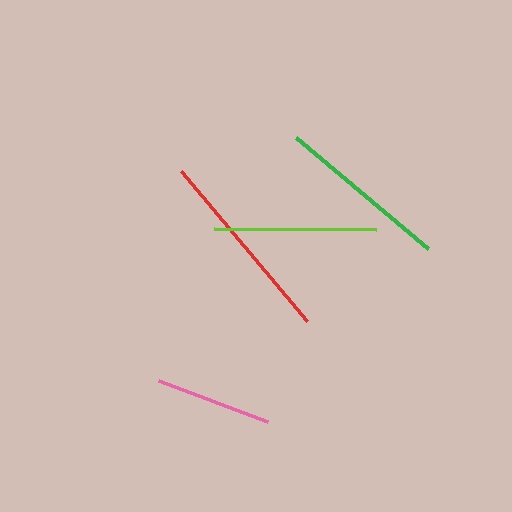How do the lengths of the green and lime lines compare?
The green and lime lines are approximately the same length.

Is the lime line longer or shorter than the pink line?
The lime line is longer than the pink line.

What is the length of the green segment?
The green segment is approximately 173 pixels long.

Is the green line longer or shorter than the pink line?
The green line is longer than the pink line.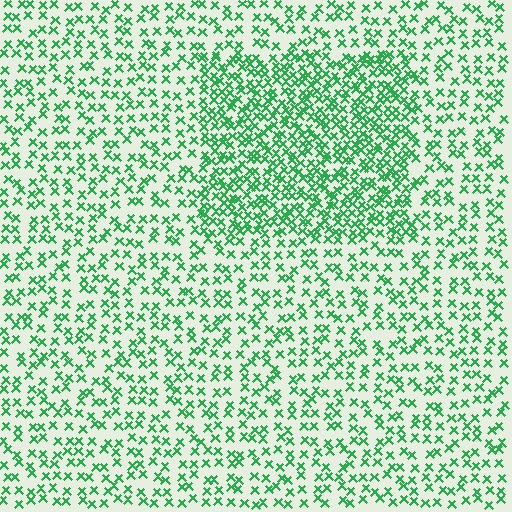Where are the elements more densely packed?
The elements are more densely packed inside the rectangle boundary.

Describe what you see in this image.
The image contains small green elements arranged at two different densities. A rectangle-shaped region is visible where the elements are more densely packed than the surrounding area.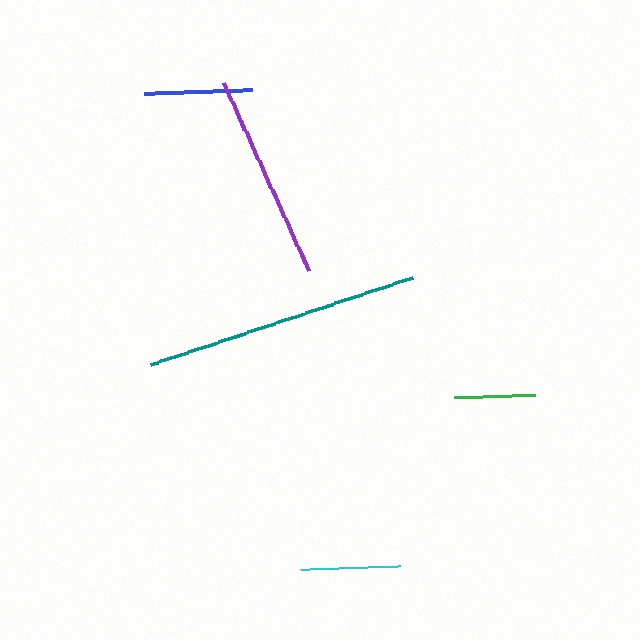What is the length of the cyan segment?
The cyan segment is approximately 101 pixels long.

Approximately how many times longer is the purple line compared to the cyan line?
The purple line is approximately 2.1 times the length of the cyan line.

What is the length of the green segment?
The green segment is approximately 82 pixels long.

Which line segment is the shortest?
The green line is the shortest at approximately 82 pixels.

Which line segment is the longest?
The teal line is the longest at approximately 275 pixels.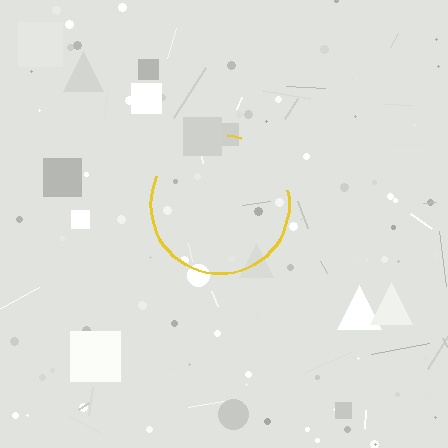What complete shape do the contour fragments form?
The contour fragments form a circle.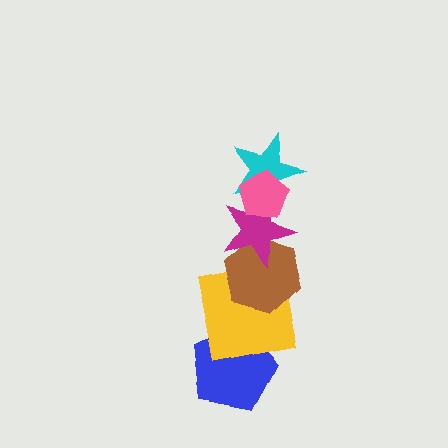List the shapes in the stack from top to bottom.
From top to bottom: the pink pentagon, the cyan star, the magenta star, the brown hexagon, the yellow square, the blue pentagon.